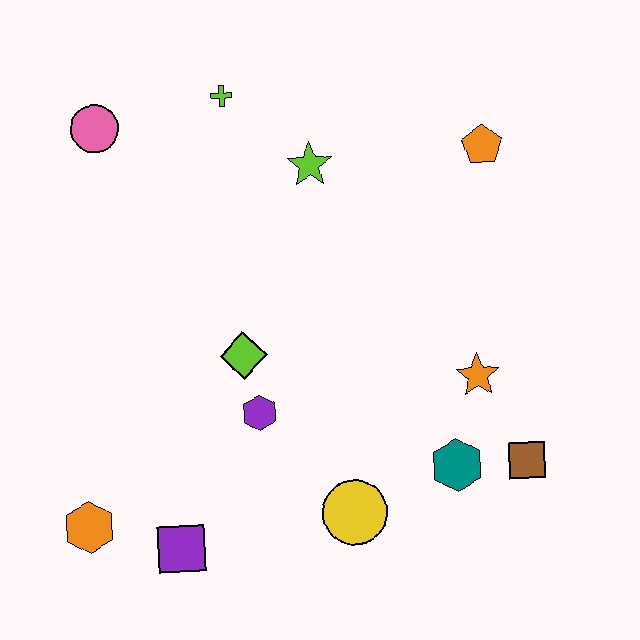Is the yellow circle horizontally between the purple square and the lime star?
No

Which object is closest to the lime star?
The lime cross is closest to the lime star.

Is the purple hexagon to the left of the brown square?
Yes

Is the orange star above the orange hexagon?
Yes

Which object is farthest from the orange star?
The pink circle is farthest from the orange star.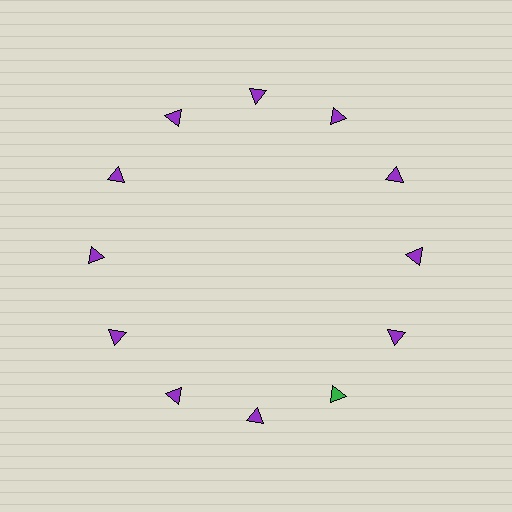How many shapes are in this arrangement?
There are 12 shapes arranged in a ring pattern.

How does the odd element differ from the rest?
It has a different color: green instead of purple.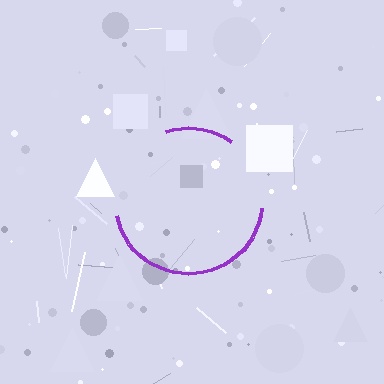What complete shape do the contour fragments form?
The contour fragments form a circle.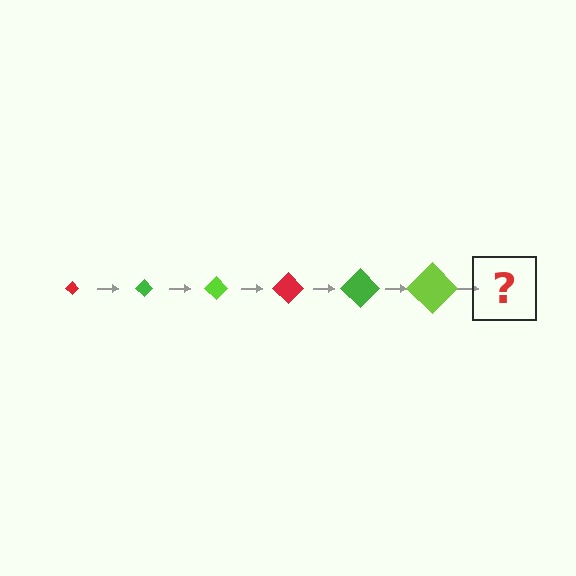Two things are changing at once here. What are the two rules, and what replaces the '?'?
The two rules are that the diamond grows larger each step and the color cycles through red, green, and lime. The '?' should be a red diamond, larger than the previous one.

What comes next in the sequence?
The next element should be a red diamond, larger than the previous one.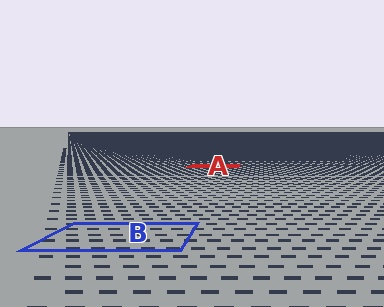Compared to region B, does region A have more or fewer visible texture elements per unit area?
Region A has more texture elements per unit area — they are packed more densely because it is farther away.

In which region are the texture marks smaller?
The texture marks are smaller in region A, because it is farther away.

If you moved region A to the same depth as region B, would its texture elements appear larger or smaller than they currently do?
They would appear larger. At a closer depth, the same texture elements are projected at a bigger on-screen size.